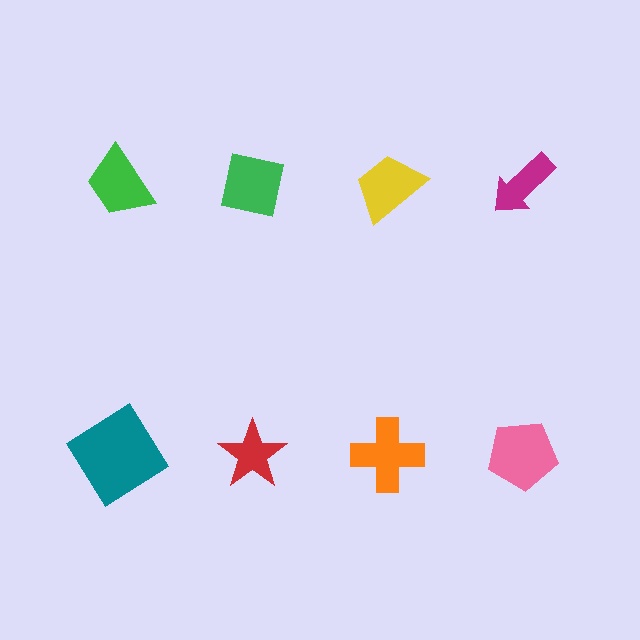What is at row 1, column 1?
A green trapezoid.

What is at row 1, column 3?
A yellow trapezoid.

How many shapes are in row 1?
4 shapes.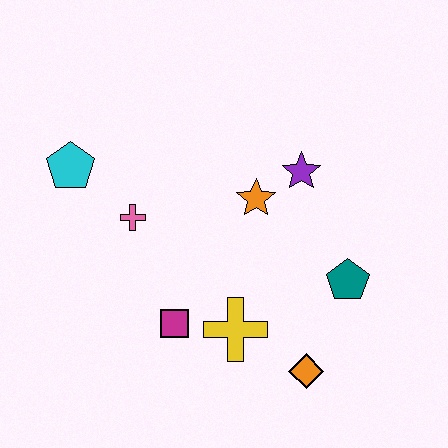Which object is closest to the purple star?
The orange star is closest to the purple star.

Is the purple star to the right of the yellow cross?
Yes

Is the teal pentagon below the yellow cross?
No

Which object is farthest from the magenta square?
The purple star is farthest from the magenta square.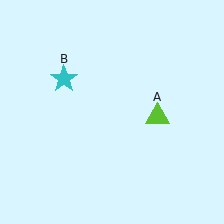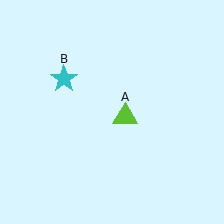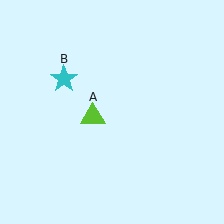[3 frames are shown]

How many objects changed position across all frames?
1 object changed position: lime triangle (object A).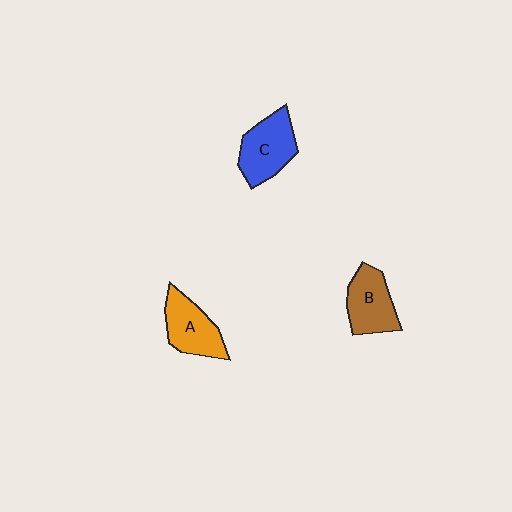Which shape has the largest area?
Shape C (blue).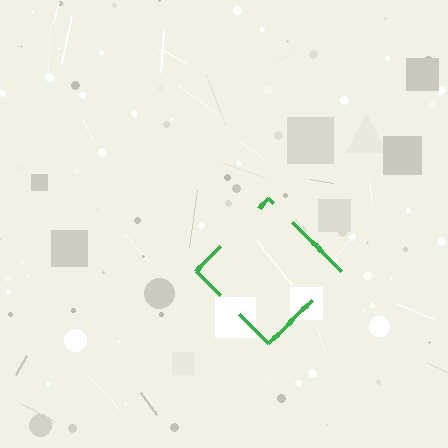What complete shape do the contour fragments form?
The contour fragments form a diamond.